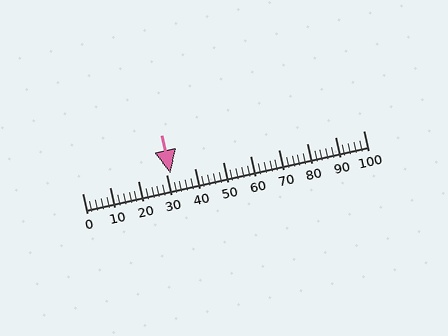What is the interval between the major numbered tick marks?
The major tick marks are spaced 10 units apart.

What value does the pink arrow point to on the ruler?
The pink arrow points to approximately 31.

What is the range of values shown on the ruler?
The ruler shows values from 0 to 100.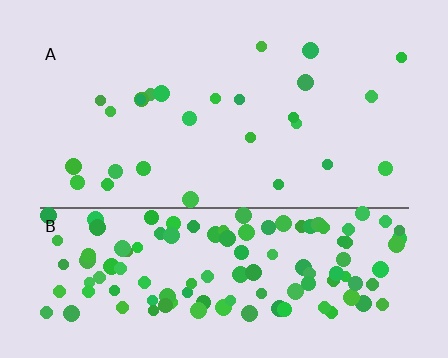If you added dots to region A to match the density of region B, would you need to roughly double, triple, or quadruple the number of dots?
Approximately quadruple.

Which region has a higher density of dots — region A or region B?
B (the bottom).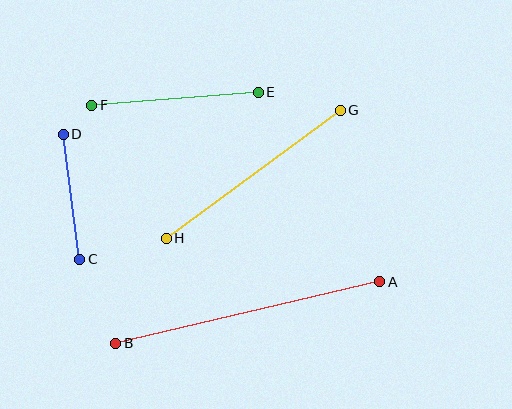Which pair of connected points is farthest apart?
Points A and B are farthest apart.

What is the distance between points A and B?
The distance is approximately 271 pixels.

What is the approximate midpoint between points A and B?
The midpoint is at approximately (248, 313) pixels.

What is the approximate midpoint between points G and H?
The midpoint is at approximately (253, 174) pixels.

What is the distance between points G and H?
The distance is approximately 216 pixels.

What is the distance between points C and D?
The distance is approximately 126 pixels.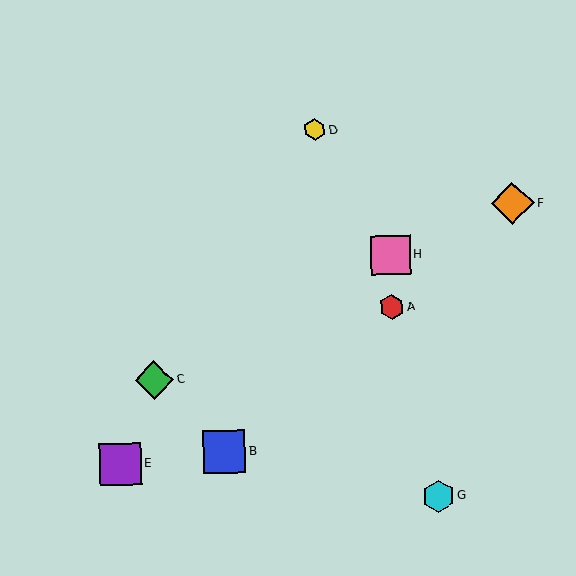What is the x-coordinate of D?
Object D is at x≈315.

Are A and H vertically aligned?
Yes, both are at x≈392.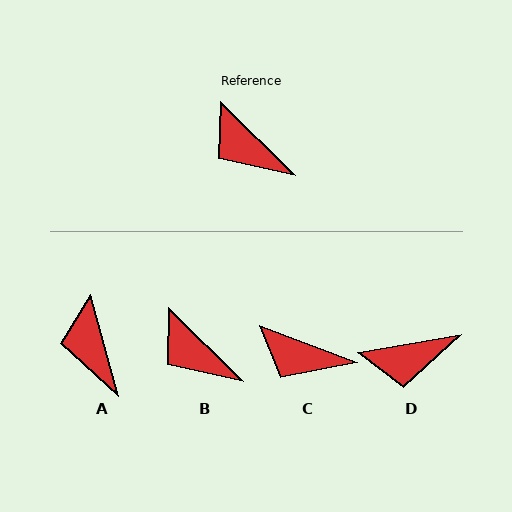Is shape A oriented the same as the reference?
No, it is off by about 30 degrees.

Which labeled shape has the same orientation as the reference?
B.